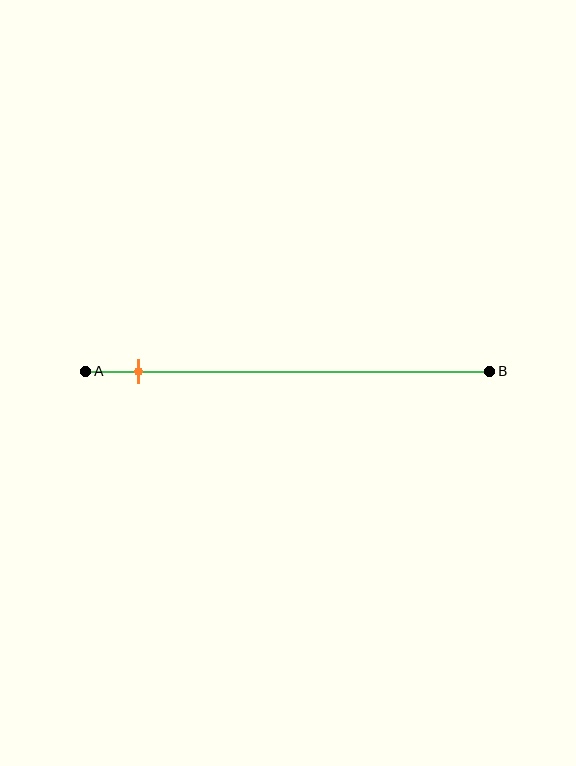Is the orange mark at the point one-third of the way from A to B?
No, the mark is at about 15% from A, not at the 33% one-third point.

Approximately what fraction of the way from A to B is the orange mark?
The orange mark is approximately 15% of the way from A to B.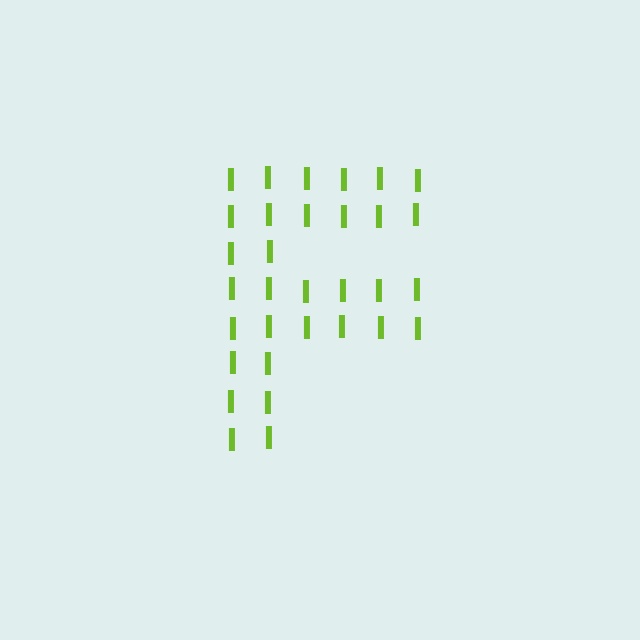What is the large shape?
The large shape is the letter F.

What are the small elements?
The small elements are letter I's.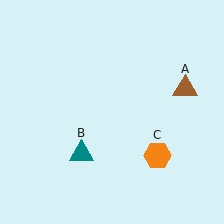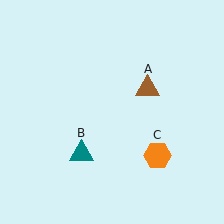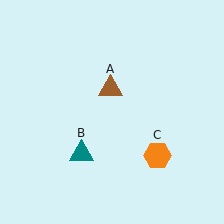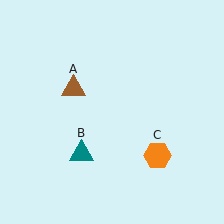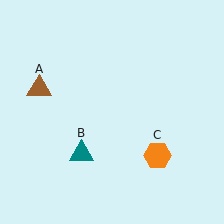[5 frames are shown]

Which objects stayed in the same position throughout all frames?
Teal triangle (object B) and orange hexagon (object C) remained stationary.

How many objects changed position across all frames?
1 object changed position: brown triangle (object A).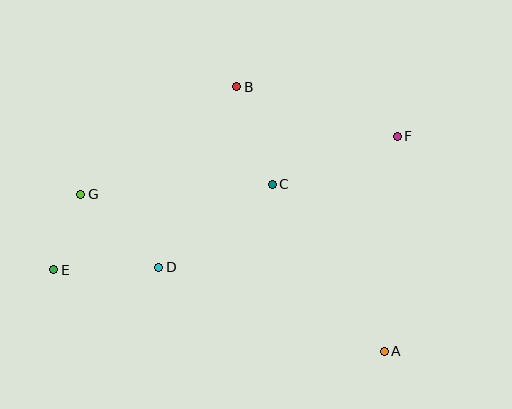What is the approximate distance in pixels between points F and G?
The distance between F and G is approximately 322 pixels.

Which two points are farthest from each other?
Points E and F are farthest from each other.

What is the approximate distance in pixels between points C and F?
The distance between C and F is approximately 134 pixels.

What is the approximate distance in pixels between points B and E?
The distance between B and E is approximately 259 pixels.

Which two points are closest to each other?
Points E and G are closest to each other.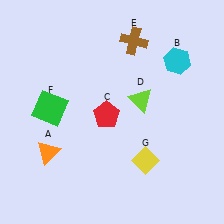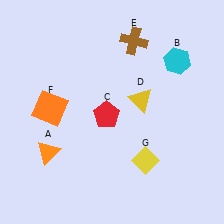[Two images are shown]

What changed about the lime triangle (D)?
In Image 1, D is lime. In Image 2, it changed to yellow.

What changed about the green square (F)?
In Image 1, F is green. In Image 2, it changed to orange.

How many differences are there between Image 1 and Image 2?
There are 2 differences between the two images.